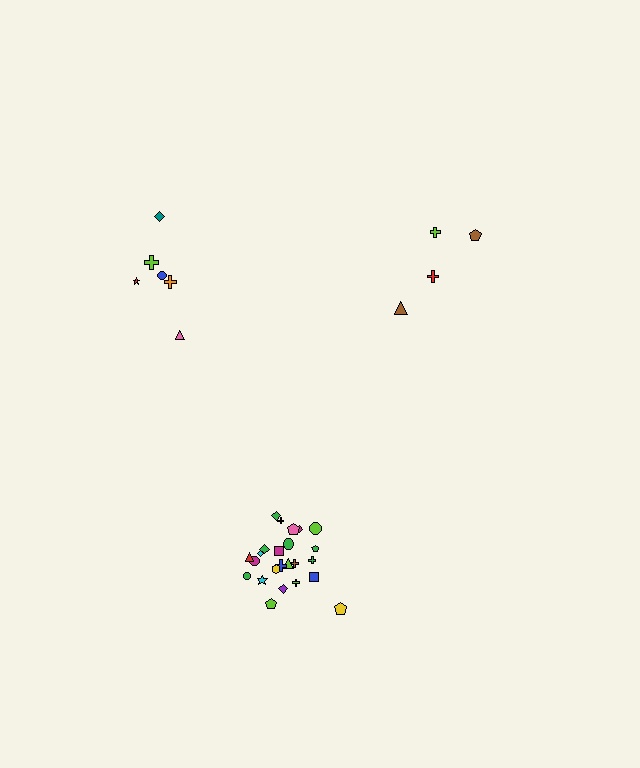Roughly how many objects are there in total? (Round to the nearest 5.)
Roughly 35 objects in total.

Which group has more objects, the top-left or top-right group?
The top-left group.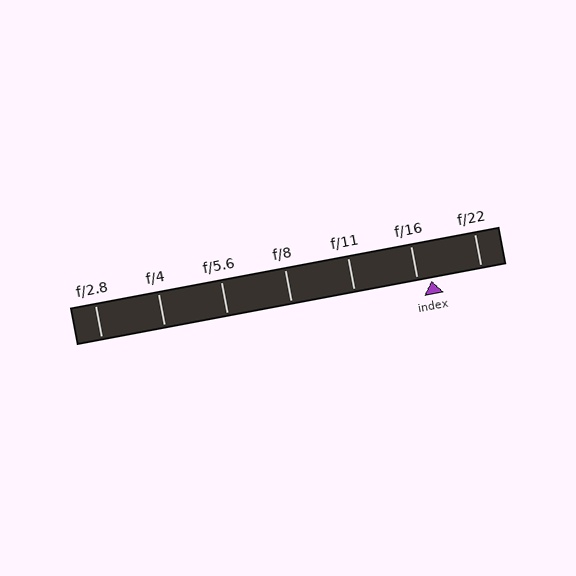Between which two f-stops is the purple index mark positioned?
The index mark is between f/16 and f/22.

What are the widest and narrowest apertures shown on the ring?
The widest aperture shown is f/2.8 and the narrowest is f/22.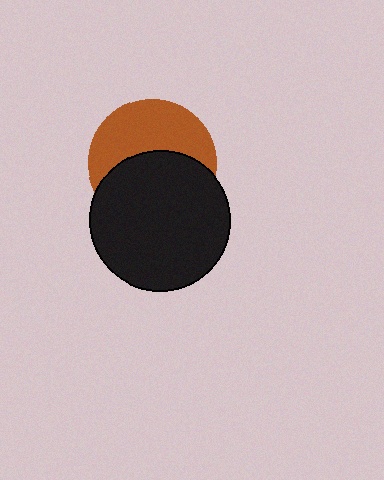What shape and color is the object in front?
The object in front is a black circle.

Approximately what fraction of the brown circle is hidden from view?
Roughly 52% of the brown circle is hidden behind the black circle.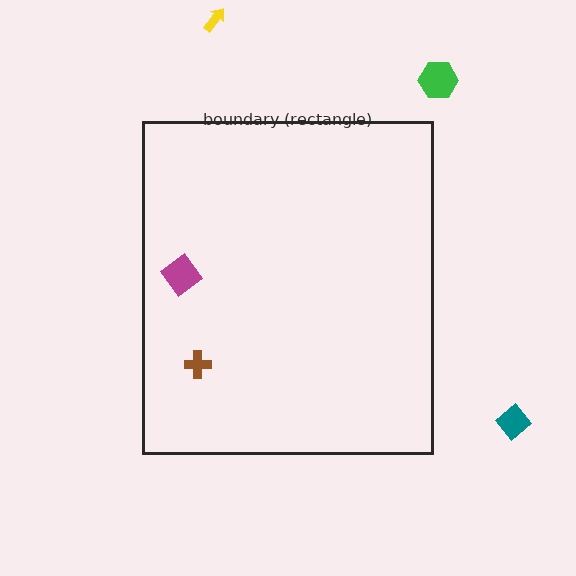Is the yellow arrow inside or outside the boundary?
Outside.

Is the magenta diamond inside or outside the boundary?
Inside.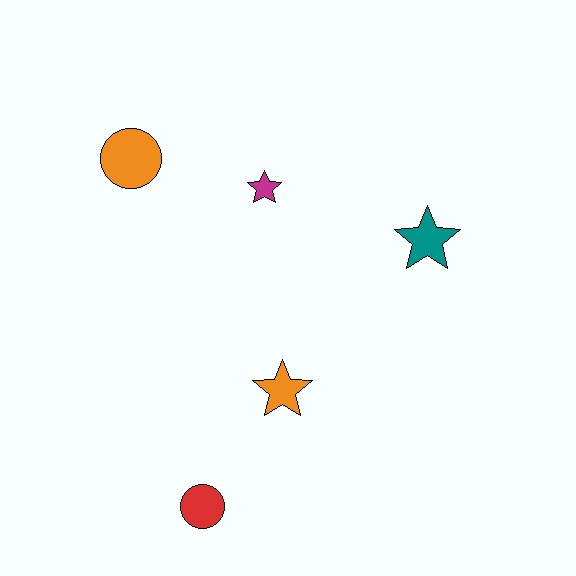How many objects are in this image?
There are 5 objects.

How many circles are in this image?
There are 2 circles.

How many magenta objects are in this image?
There is 1 magenta object.